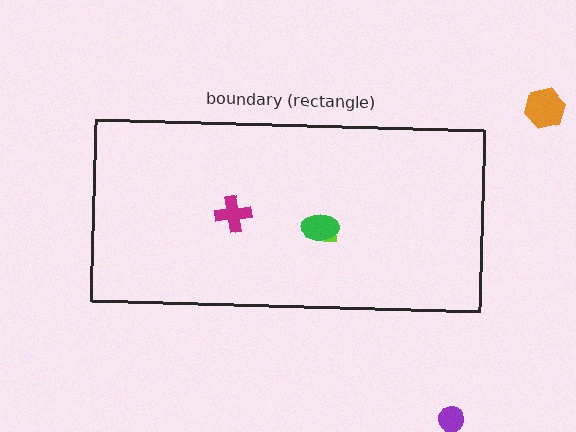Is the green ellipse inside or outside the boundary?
Inside.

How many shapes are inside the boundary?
3 inside, 2 outside.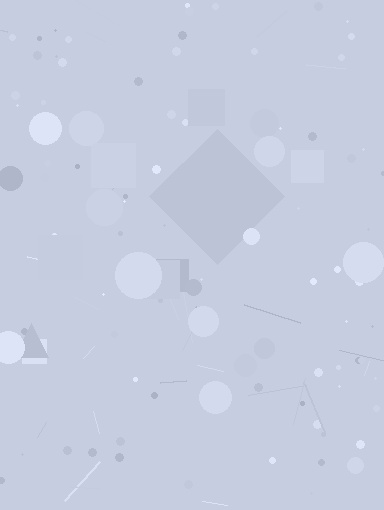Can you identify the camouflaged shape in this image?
The camouflaged shape is a diamond.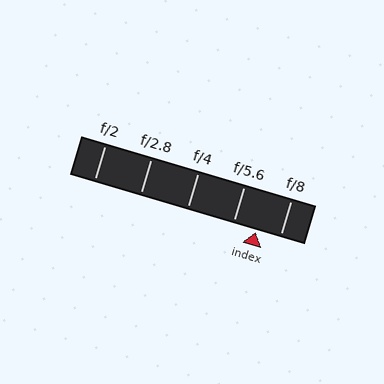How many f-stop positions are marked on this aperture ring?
There are 5 f-stop positions marked.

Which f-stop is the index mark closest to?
The index mark is closest to f/8.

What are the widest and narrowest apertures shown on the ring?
The widest aperture shown is f/2 and the narrowest is f/8.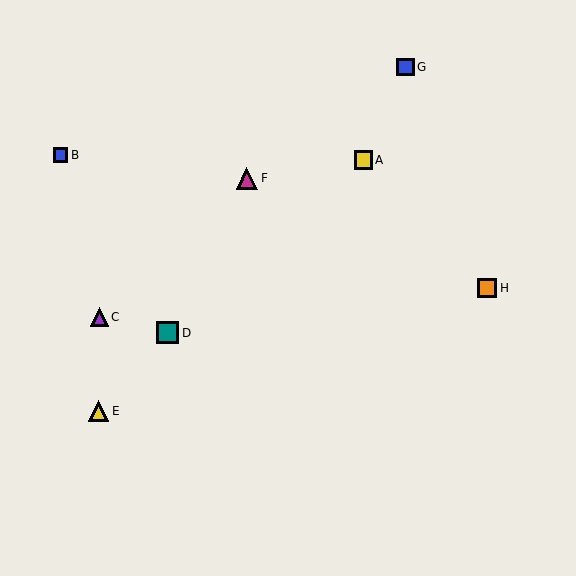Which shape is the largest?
The teal square (labeled D) is the largest.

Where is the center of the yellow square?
The center of the yellow square is at (363, 160).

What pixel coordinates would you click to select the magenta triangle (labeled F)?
Click at (247, 178) to select the magenta triangle F.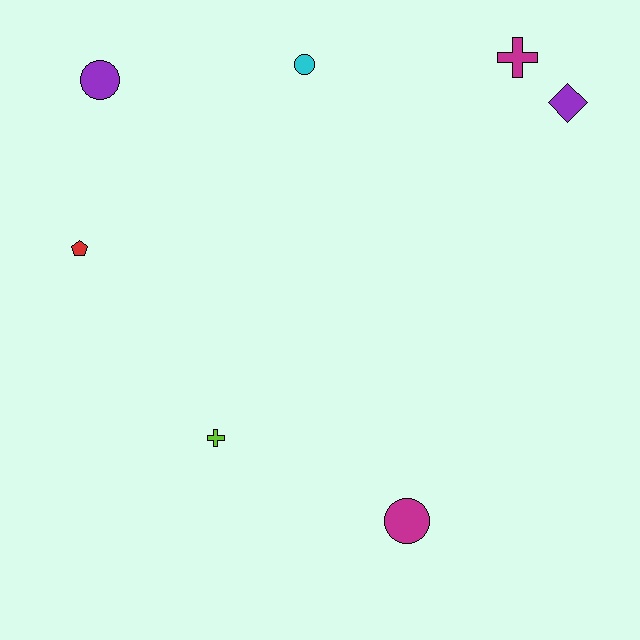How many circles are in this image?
There are 3 circles.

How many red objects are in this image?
There is 1 red object.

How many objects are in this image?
There are 7 objects.